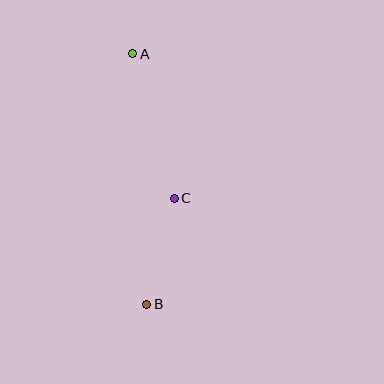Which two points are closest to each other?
Points B and C are closest to each other.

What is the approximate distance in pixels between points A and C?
The distance between A and C is approximately 150 pixels.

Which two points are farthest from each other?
Points A and B are farthest from each other.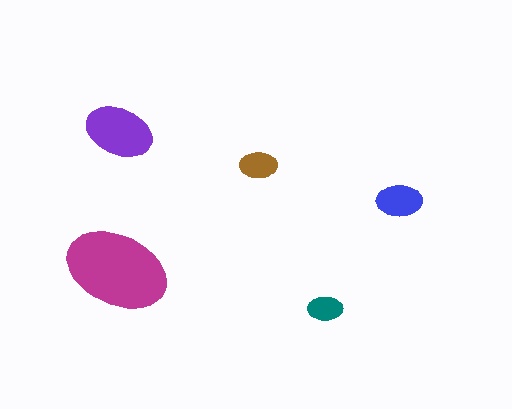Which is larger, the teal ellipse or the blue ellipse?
The blue one.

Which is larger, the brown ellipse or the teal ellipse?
The brown one.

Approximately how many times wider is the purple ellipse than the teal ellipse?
About 2 times wider.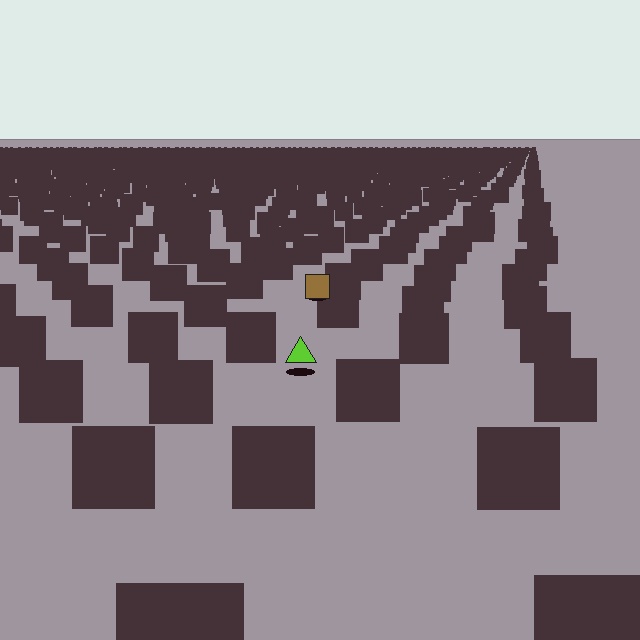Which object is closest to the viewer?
The lime triangle is closest. The texture marks near it are larger and more spread out.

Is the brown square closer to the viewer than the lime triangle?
No. The lime triangle is closer — you can tell from the texture gradient: the ground texture is coarser near it.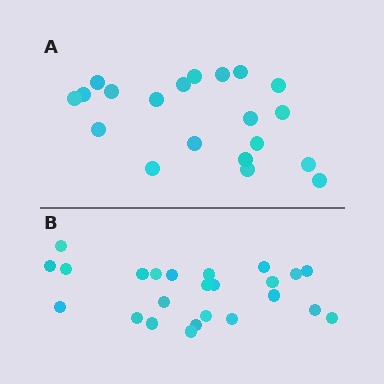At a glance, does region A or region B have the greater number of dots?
Region B (the bottom region) has more dots.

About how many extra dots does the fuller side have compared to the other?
Region B has about 4 more dots than region A.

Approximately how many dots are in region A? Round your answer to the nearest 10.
About 20 dots.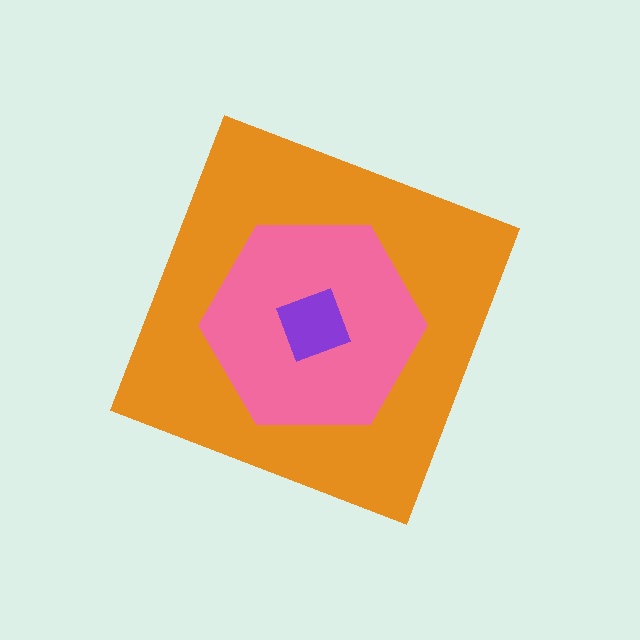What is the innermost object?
The purple square.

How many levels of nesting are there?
3.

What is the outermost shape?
The orange diamond.